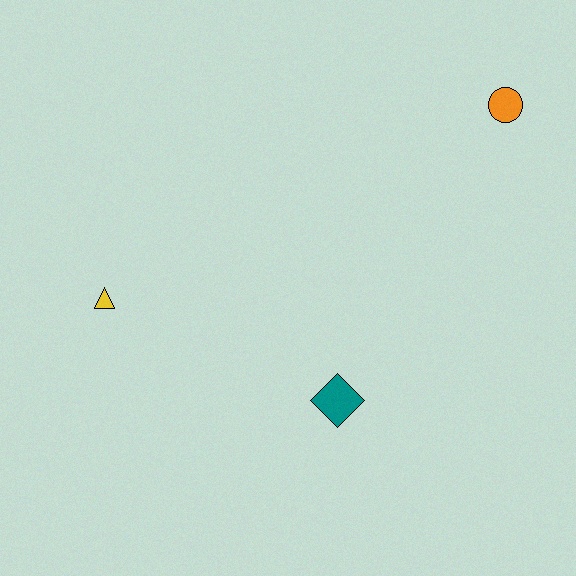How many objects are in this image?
There are 3 objects.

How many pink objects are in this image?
There are no pink objects.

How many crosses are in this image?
There are no crosses.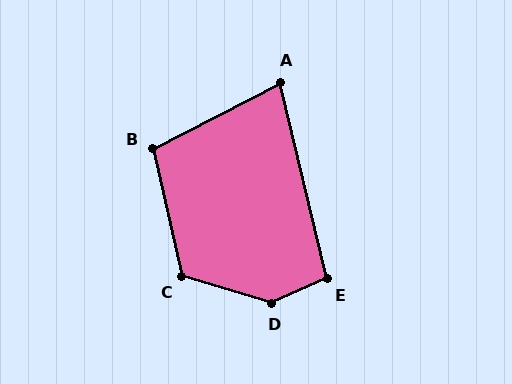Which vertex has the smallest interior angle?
A, at approximately 76 degrees.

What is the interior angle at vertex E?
Approximately 100 degrees (obtuse).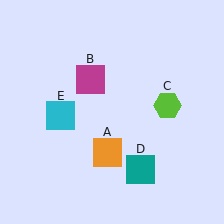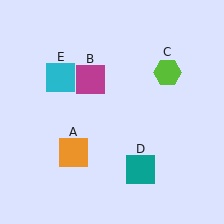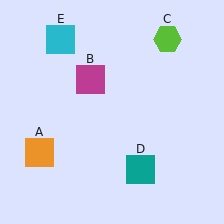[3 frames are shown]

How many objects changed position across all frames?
3 objects changed position: orange square (object A), lime hexagon (object C), cyan square (object E).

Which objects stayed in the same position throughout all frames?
Magenta square (object B) and teal square (object D) remained stationary.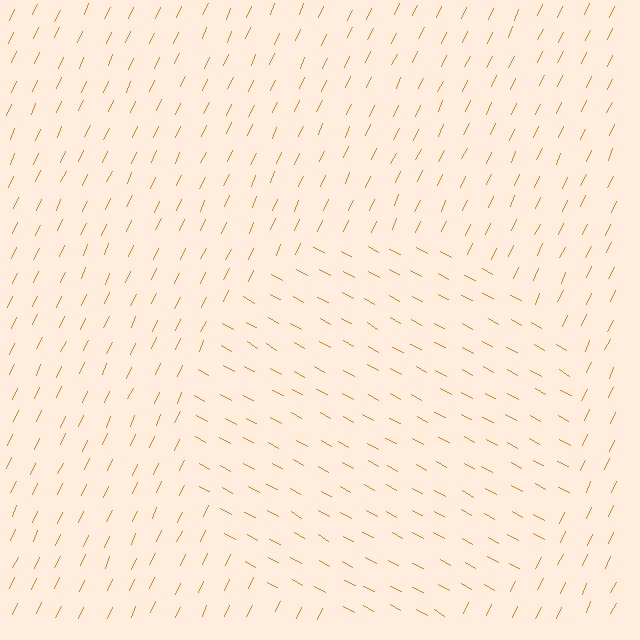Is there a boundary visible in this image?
Yes, there is a texture boundary formed by a change in line orientation.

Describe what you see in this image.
The image is filled with small orange line segments. A circle region in the image has lines oriented differently from the surrounding lines, creating a visible texture boundary.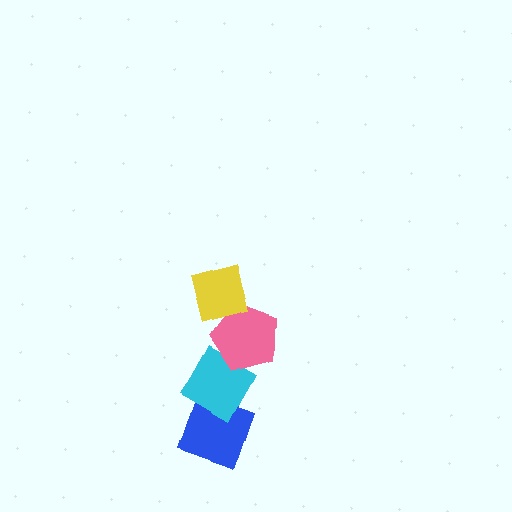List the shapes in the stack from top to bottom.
From top to bottom: the yellow square, the pink pentagon, the cyan diamond, the blue diamond.